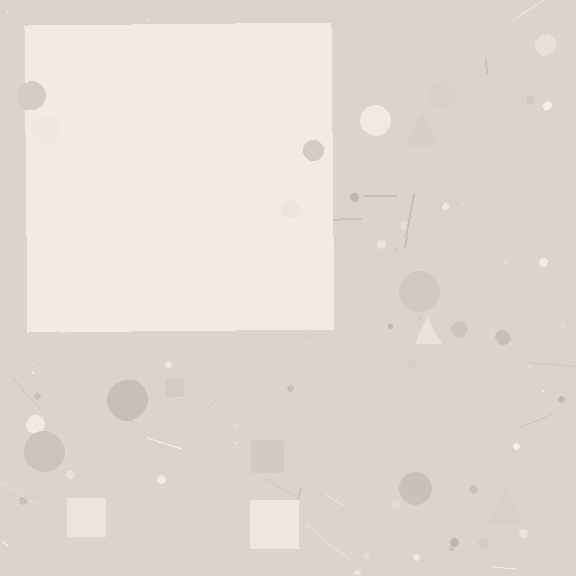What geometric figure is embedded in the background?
A square is embedded in the background.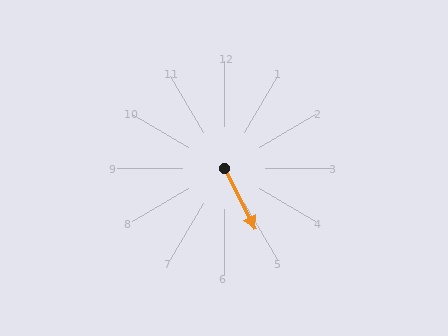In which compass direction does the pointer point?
Southeast.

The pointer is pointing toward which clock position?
Roughly 5 o'clock.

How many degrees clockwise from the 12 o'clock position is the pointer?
Approximately 153 degrees.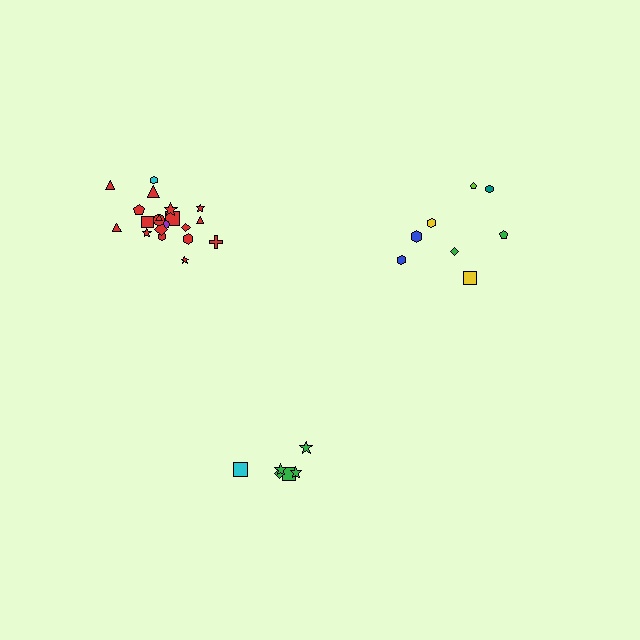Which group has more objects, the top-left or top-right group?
The top-left group.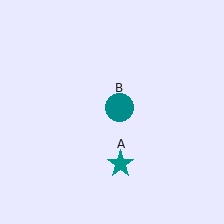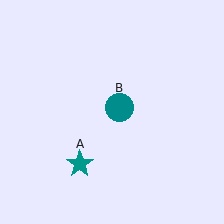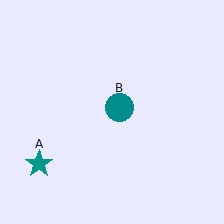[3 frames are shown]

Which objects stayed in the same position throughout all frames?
Teal circle (object B) remained stationary.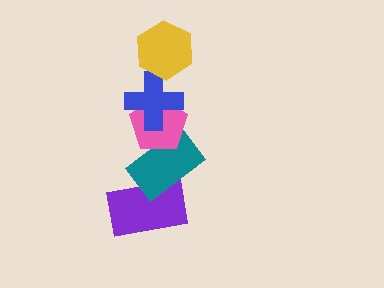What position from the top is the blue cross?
The blue cross is 2nd from the top.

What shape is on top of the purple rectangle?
The teal rectangle is on top of the purple rectangle.